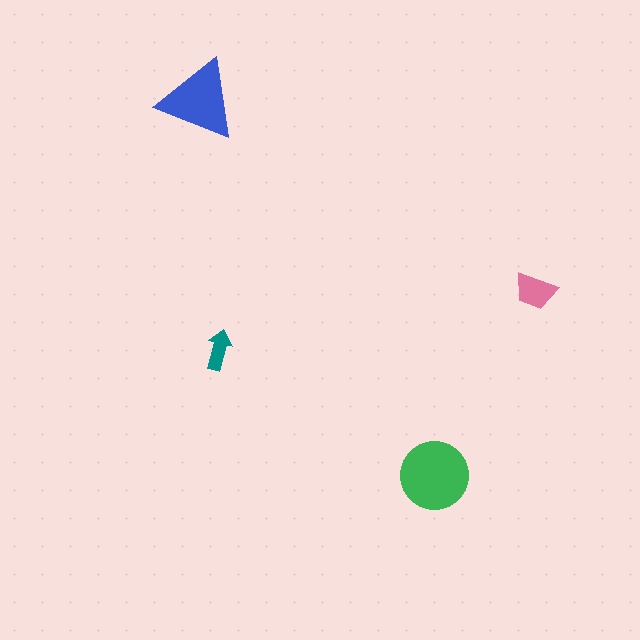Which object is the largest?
The green circle.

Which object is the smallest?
The teal arrow.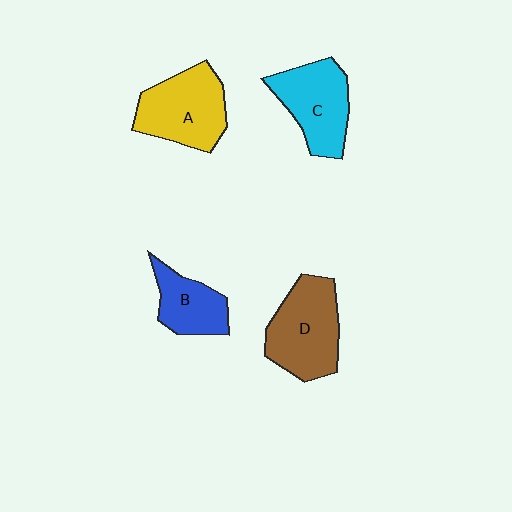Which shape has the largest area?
Shape D (brown).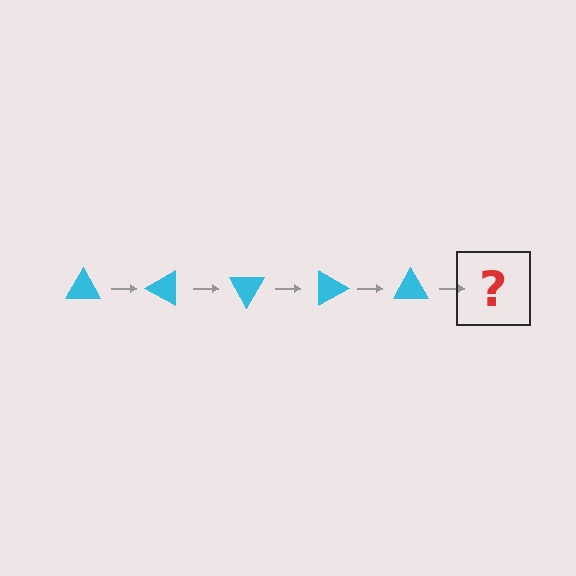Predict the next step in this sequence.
The next step is a cyan triangle rotated 150 degrees.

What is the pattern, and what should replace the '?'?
The pattern is that the triangle rotates 30 degrees each step. The '?' should be a cyan triangle rotated 150 degrees.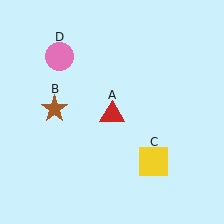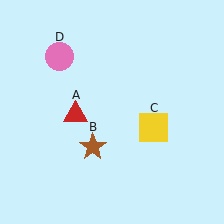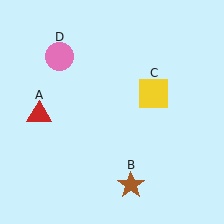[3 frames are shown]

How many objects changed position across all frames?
3 objects changed position: red triangle (object A), brown star (object B), yellow square (object C).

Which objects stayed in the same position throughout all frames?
Pink circle (object D) remained stationary.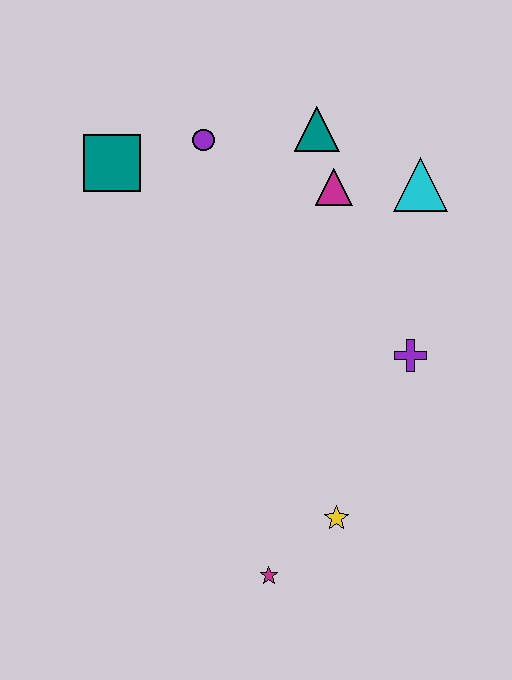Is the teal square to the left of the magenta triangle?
Yes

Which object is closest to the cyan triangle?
The magenta triangle is closest to the cyan triangle.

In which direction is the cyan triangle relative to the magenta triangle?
The cyan triangle is to the right of the magenta triangle.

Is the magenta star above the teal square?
No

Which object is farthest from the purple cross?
The teal square is farthest from the purple cross.